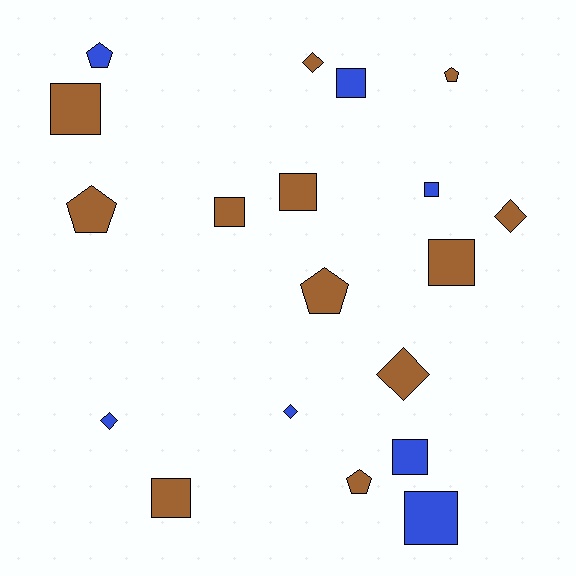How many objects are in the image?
There are 19 objects.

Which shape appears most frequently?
Square, with 9 objects.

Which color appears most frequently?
Brown, with 12 objects.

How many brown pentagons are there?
There are 4 brown pentagons.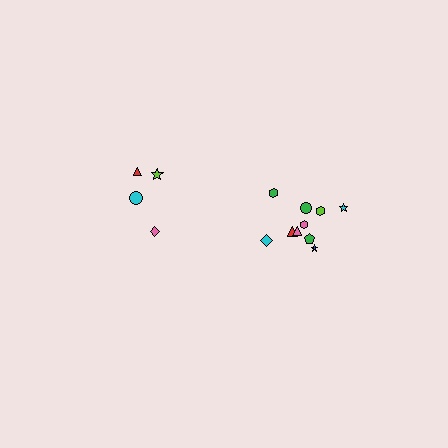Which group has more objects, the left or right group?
The right group.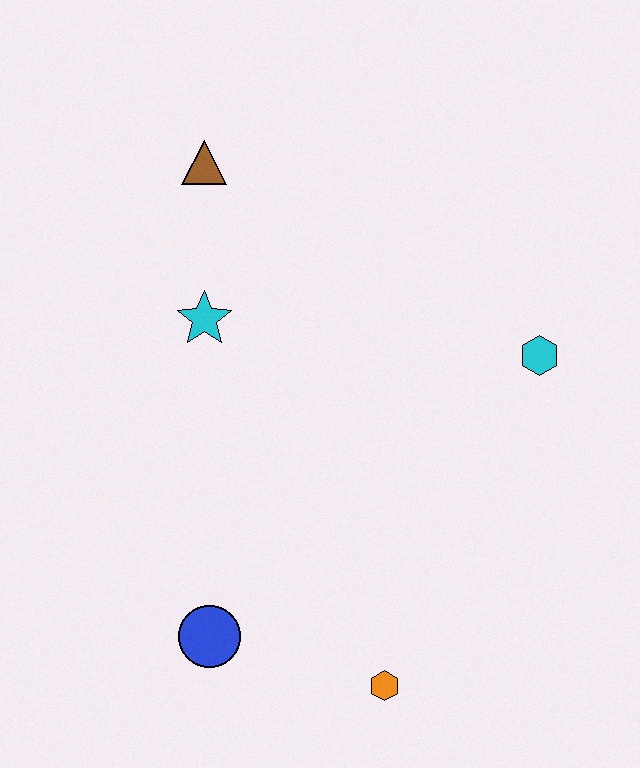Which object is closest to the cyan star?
The brown triangle is closest to the cyan star.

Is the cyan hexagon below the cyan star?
Yes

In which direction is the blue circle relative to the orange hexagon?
The blue circle is to the left of the orange hexagon.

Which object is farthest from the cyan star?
The orange hexagon is farthest from the cyan star.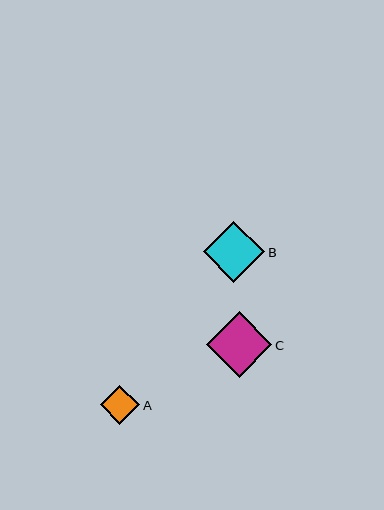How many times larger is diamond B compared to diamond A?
Diamond B is approximately 1.6 times the size of diamond A.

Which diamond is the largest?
Diamond C is the largest with a size of approximately 66 pixels.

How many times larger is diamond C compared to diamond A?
Diamond C is approximately 1.7 times the size of diamond A.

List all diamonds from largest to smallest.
From largest to smallest: C, B, A.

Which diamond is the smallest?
Diamond A is the smallest with a size of approximately 39 pixels.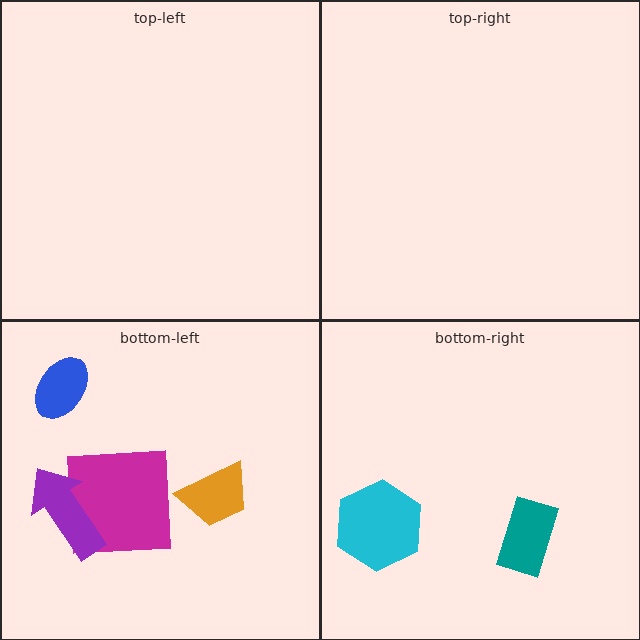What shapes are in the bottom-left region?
The blue ellipse, the magenta square, the orange trapezoid, the purple arrow.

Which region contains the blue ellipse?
The bottom-left region.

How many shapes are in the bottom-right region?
2.